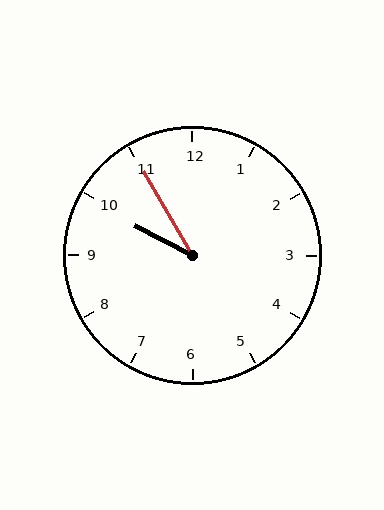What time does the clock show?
9:55.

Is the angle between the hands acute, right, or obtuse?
It is acute.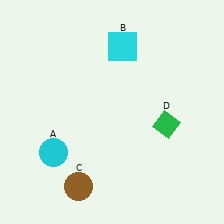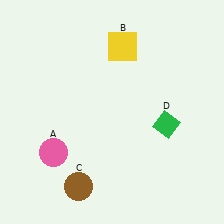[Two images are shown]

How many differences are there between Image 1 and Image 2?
There are 2 differences between the two images.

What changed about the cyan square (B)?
In Image 1, B is cyan. In Image 2, it changed to yellow.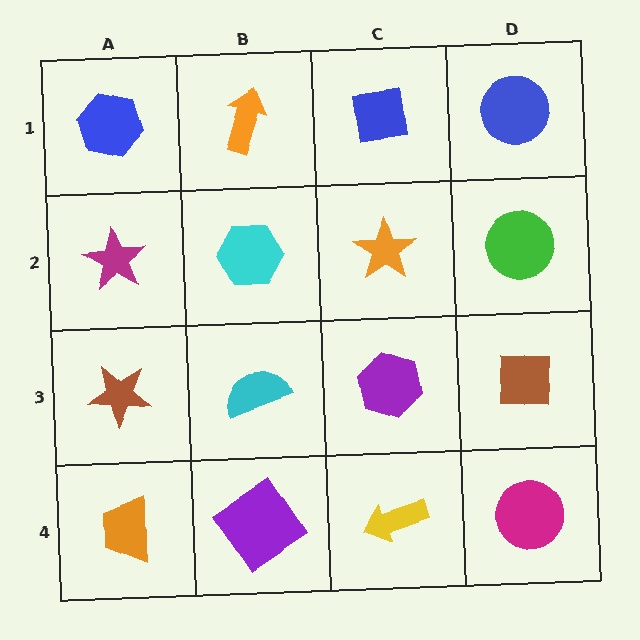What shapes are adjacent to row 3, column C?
An orange star (row 2, column C), a yellow arrow (row 4, column C), a cyan semicircle (row 3, column B), a brown square (row 3, column D).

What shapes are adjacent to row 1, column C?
An orange star (row 2, column C), an orange arrow (row 1, column B), a blue circle (row 1, column D).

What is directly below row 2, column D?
A brown square.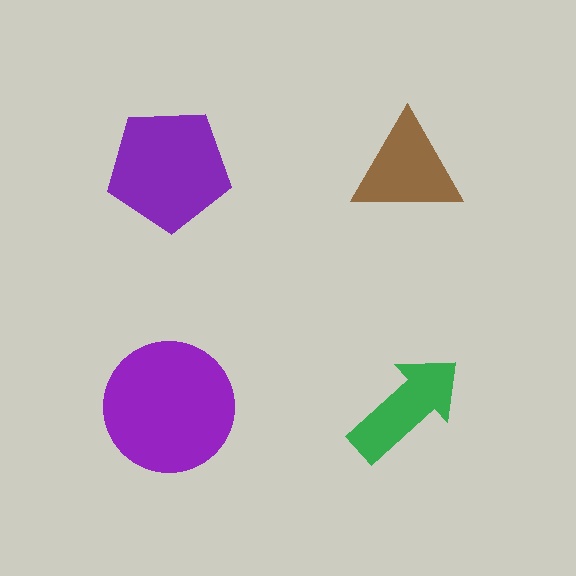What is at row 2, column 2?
A green arrow.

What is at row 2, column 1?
A purple circle.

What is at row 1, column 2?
A brown triangle.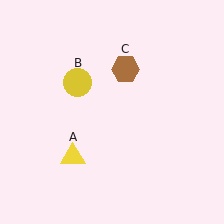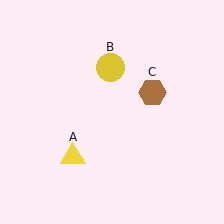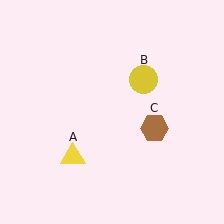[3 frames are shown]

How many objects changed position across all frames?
2 objects changed position: yellow circle (object B), brown hexagon (object C).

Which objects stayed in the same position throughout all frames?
Yellow triangle (object A) remained stationary.